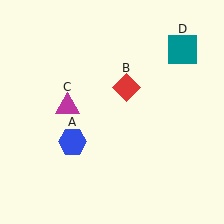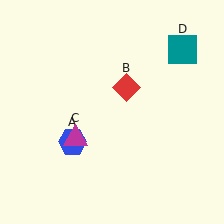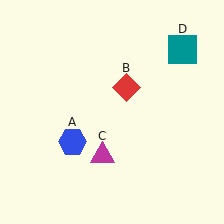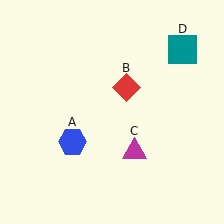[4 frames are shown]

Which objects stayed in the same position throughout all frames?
Blue hexagon (object A) and red diamond (object B) and teal square (object D) remained stationary.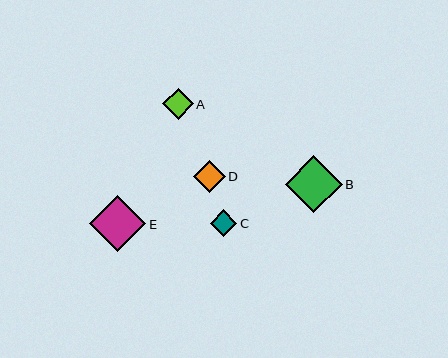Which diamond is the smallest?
Diamond C is the smallest with a size of approximately 26 pixels.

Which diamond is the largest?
Diamond B is the largest with a size of approximately 56 pixels.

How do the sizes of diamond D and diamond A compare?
Diamond D and diamond A are approximately the same size.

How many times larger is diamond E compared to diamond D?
Diamond E is approximately 1.8 times the size of diamond D.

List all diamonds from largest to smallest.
From largest to smallest: B, E, D, A, C.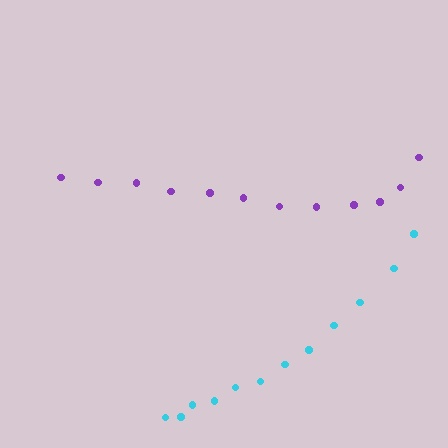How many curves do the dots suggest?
There are 2 distinct paths.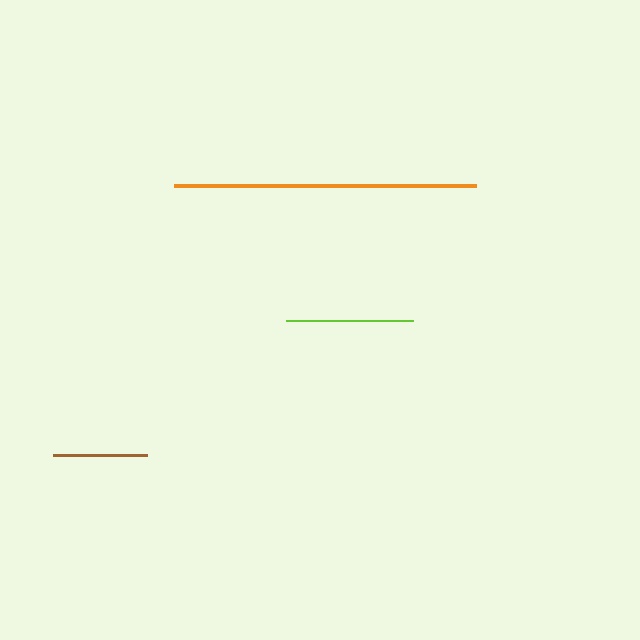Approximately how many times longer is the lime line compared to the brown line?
The lime line is approximately 1.3 times the length of the brown line.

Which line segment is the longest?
The orange line is the longest at approximately 302 pixels.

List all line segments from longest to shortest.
From longest to shortest: orange, lime, brown.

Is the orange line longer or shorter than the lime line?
The orange line is longer than the lime line.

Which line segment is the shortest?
The brown line is the shortest at approximately 95 pixels.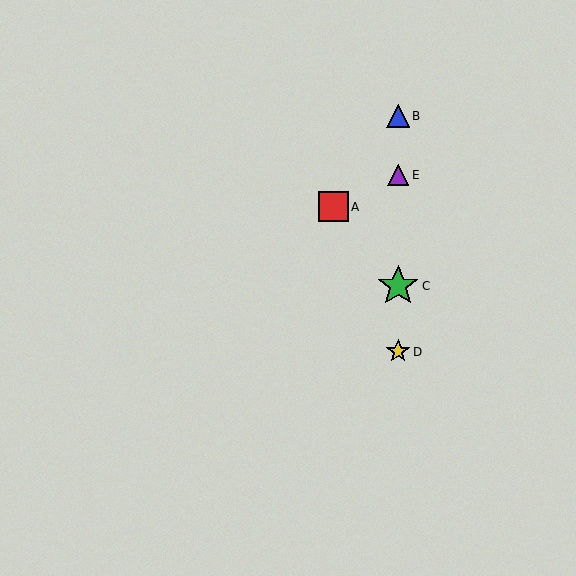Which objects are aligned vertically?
Objects B, C, D, E are aligned vertically.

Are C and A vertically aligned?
No, C is at x≈398 and A is at x≈333.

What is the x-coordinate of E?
Object E is at x≈398.